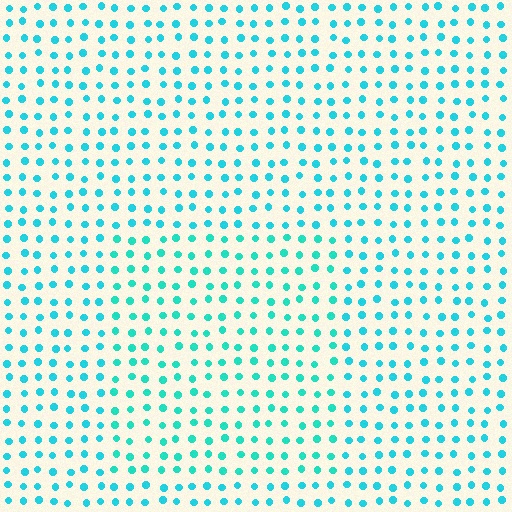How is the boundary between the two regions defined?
The boundary is defined purely by a slight shift in hue (about 15 degrees). Spacing, size, and orientation are identical on both sides.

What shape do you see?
I see a rectangle.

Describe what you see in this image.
The image is filled with small cyan elements in a uniform arrangement. A rectangle-shaped region is visible where the elements are tinted to a slightly different hue, forming a subtle color boundary.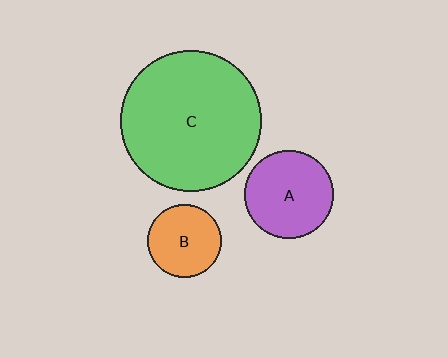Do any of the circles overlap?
No, none of the circles overlap.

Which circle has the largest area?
Circle C (green).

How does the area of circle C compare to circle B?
Approximately 3.7 times.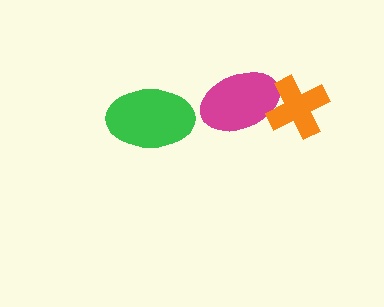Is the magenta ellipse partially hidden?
Yes, it is partially covered by another shape.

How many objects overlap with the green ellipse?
0 objects overlap with the green ellipse.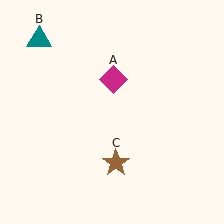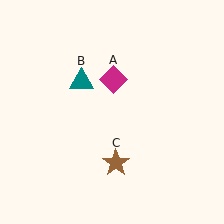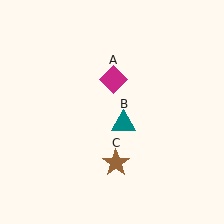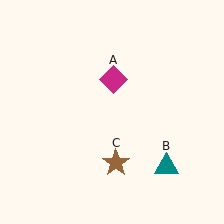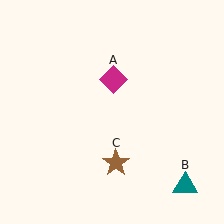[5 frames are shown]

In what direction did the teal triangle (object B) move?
The teal triangle (object B) moved down and to the right.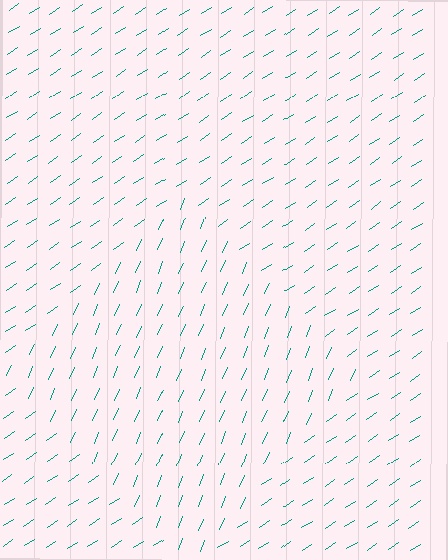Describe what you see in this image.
The image is filled with small teal line segments. A diamond region in the image has lines oriented differently from the surrounding lines, creating a visible texture boundary.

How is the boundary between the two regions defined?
The boundary is defined purely by a change in line orientation (approximately 34 degrees difference). All lines are the same color and thickness.